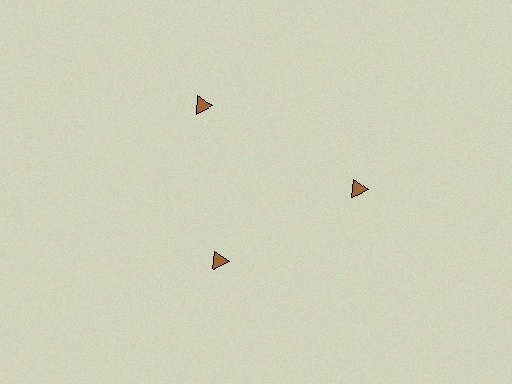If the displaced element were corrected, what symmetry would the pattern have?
It would have 3-fold rotational symmetry — the pattern would map onto itself every 120 degrees.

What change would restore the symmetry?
The symmetry would be restored by moving it outward, back onto the ring so that all 3 triangles sit at equal angles and equal distance from the center.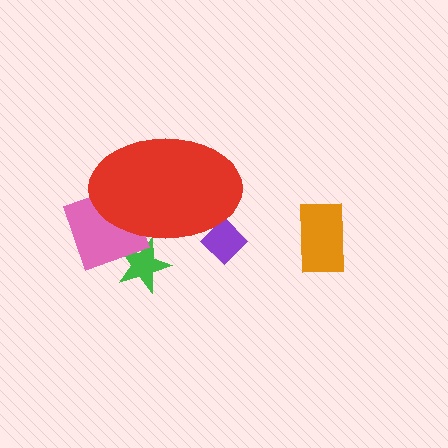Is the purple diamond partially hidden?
Yes, the purple diamond is partially hidden behind the red ellipse.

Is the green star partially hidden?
Yes, the green star is partially hidden behind the red ellipse.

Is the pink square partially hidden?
Yes, the pink square is partially hidden behind the red ellipse.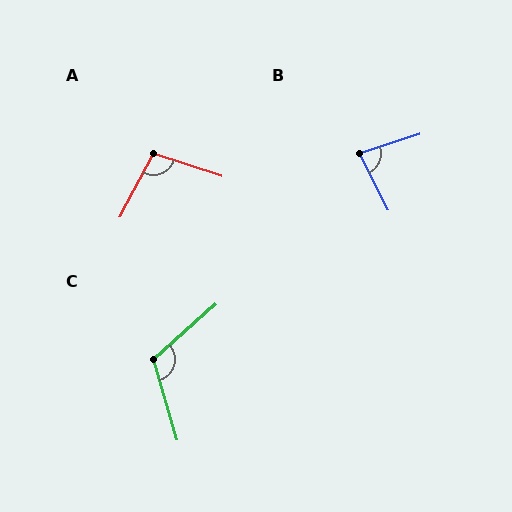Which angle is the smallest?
B, at approximately 81 degrees.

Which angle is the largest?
C, at approximately 115 degrees.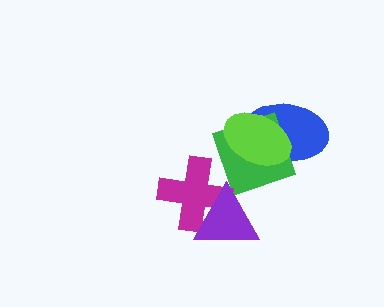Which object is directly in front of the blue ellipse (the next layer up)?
The green square is directly in front of the blue ellipse.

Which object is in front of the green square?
The lime ellipse is in front of the green square.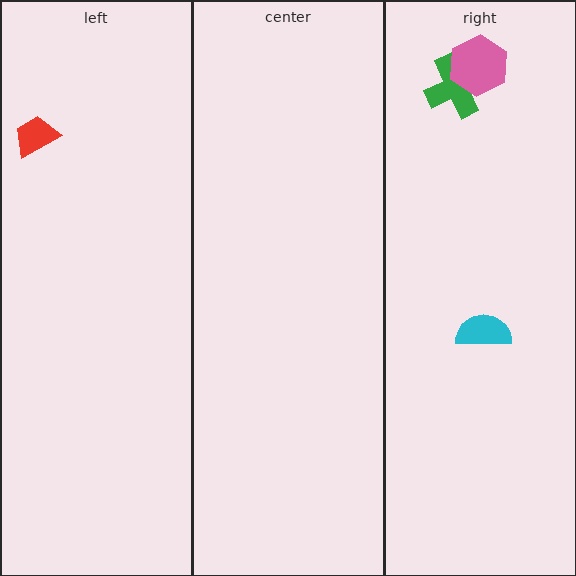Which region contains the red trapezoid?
The left region.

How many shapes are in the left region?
1.